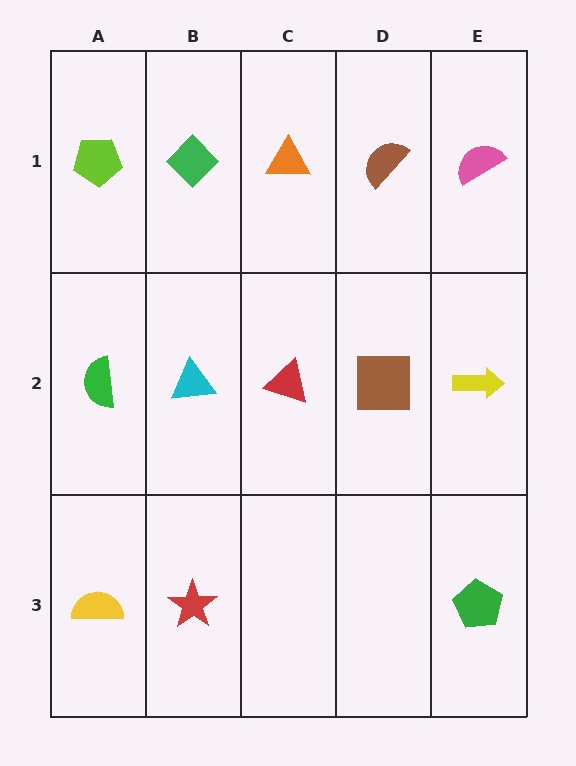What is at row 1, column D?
A brown semicircle.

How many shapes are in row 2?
5 shapes.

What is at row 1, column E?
A pink semicircle.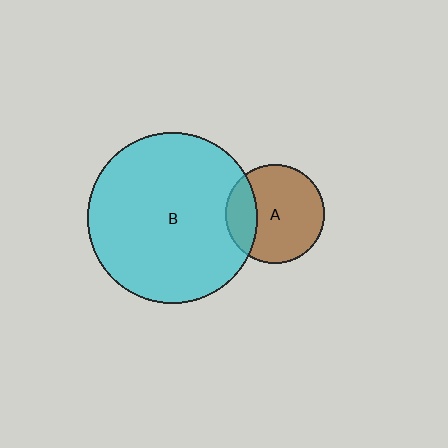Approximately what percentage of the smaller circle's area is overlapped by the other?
Approximately 25%.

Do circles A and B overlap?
Yes.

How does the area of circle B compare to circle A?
Approximately 2.9 times.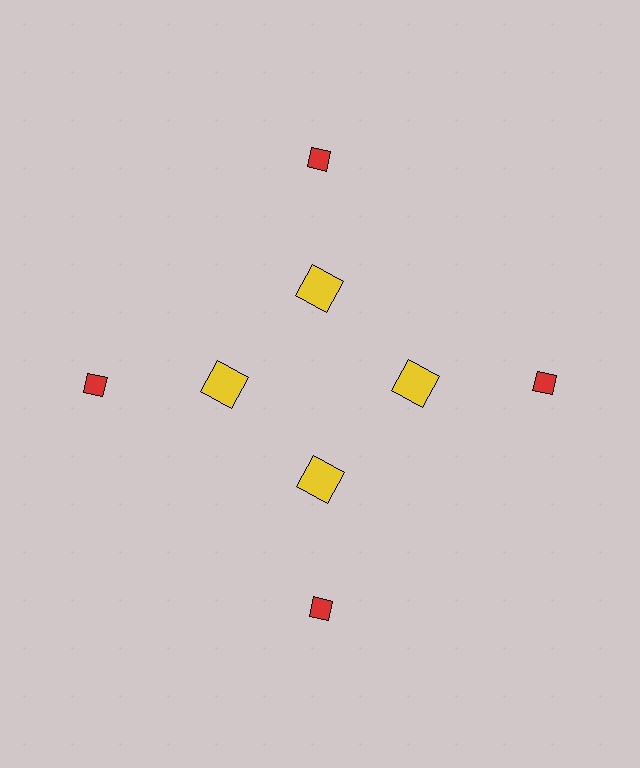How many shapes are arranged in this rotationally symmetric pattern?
There are 8 shapes, arranged in 4 groups of 2.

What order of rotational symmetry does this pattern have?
This pattern has 4-fold rotational symmetry.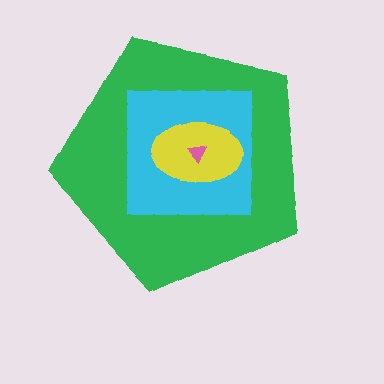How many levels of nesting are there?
4.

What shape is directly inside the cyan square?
The yellow ellipse.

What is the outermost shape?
The green pentagon.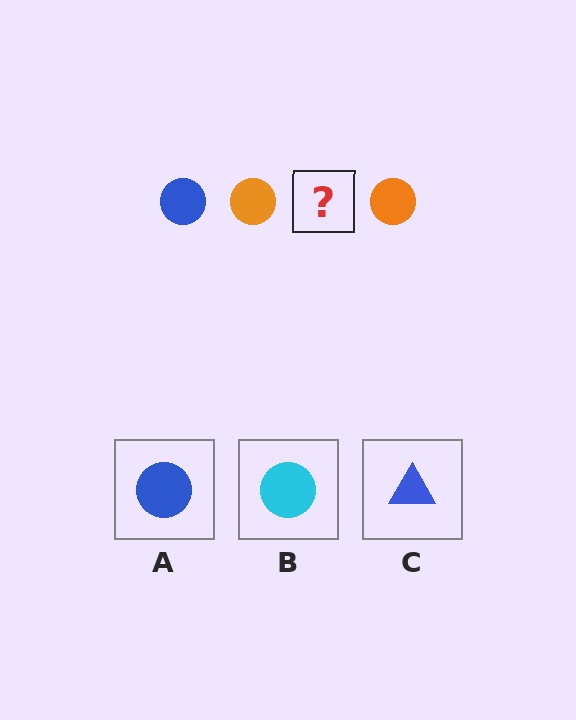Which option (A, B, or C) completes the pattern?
A.